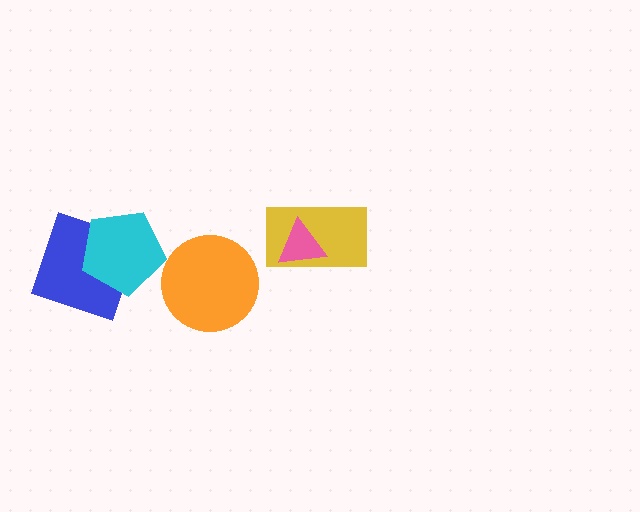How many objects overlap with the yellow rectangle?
1 object overlaps with the yellow rectangle.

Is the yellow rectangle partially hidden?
Yes, it is partially covered by another shape.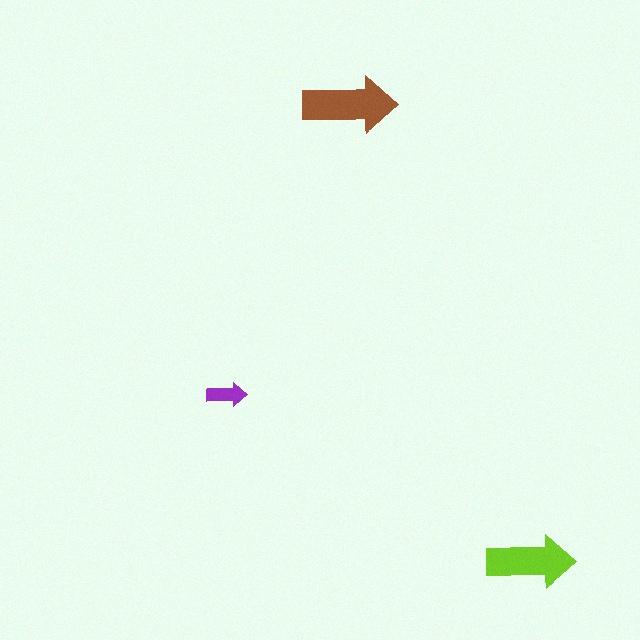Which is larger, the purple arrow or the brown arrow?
The brown one.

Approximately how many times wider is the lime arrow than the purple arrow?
About 2 times wider.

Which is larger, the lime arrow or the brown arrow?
The brown one.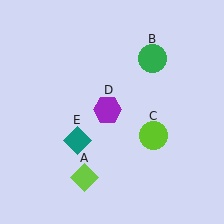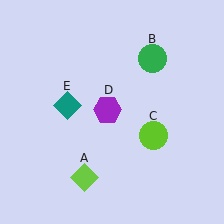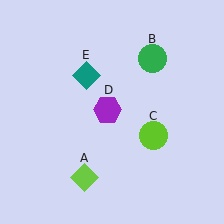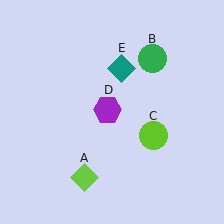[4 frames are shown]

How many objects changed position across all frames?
1 object changed position: teal diamond (object E).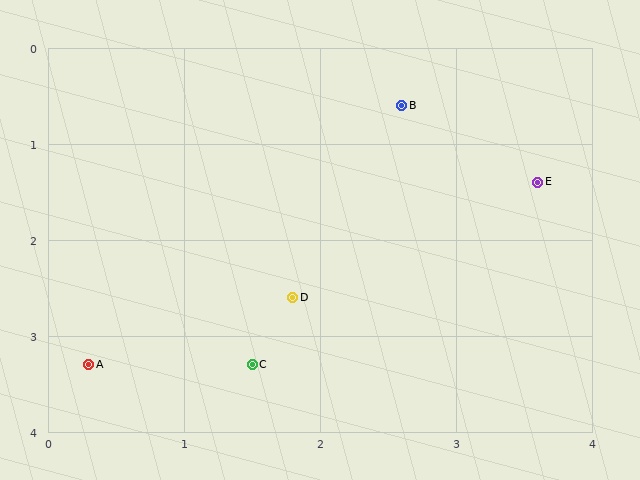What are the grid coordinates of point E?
Point E is at approximately (3.6, 1.4).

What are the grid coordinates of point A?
Point A is at approximately (0.3, 3.3).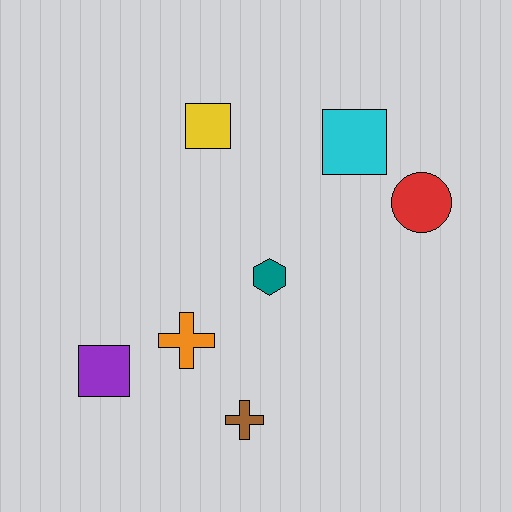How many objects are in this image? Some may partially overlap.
There are 7 objects.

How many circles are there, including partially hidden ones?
There is 1 circle.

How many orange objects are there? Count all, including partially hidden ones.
There is 1 orange object.